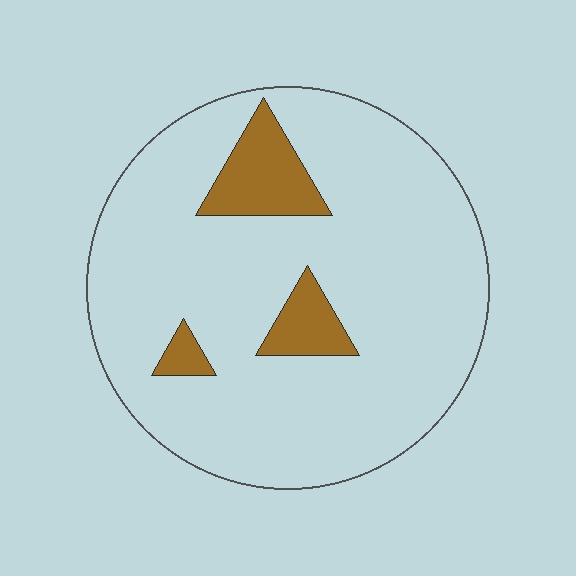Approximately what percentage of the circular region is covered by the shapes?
Approximately 10%.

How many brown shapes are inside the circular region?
3.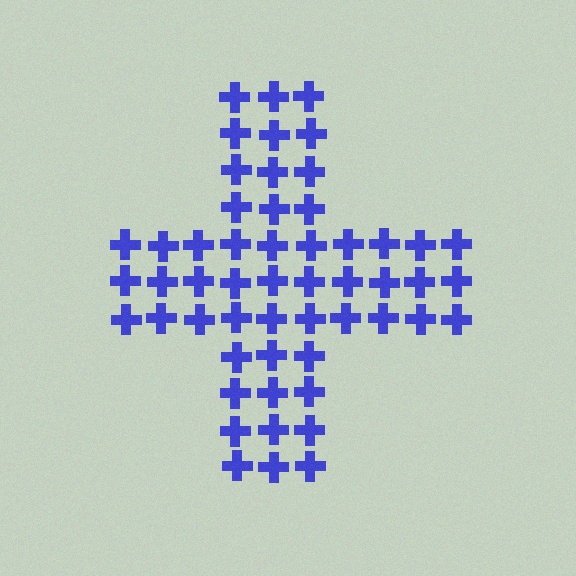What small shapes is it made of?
It is made of small crosses.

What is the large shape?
The large shape is a cross.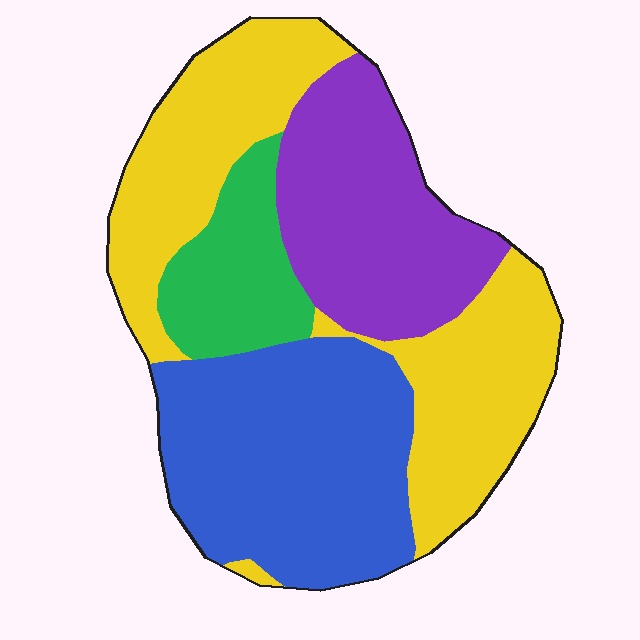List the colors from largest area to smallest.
From largest to smallest: yellow, blue, purple, green.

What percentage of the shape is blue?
Blue takes up about one third (1/3) of the shape.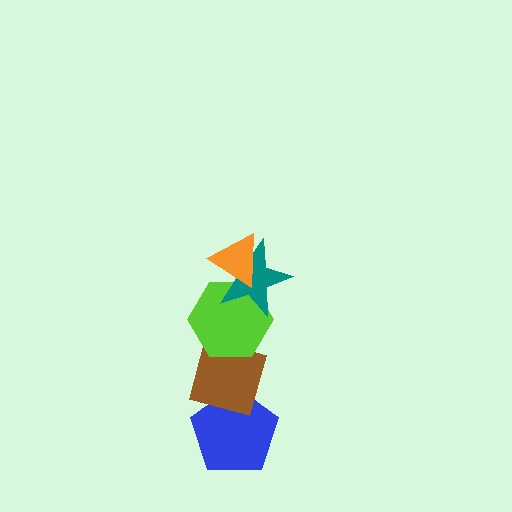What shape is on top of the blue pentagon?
The brown diamond is on top of the blue pentagon.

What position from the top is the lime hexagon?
The lime hexagon is 3rd from the top.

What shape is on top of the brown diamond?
The lime hexagon is on top of the brown diamond.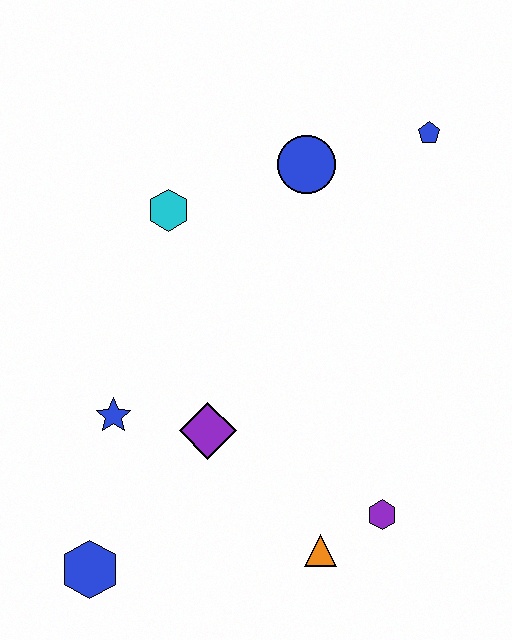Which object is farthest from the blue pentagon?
The blue hexagon is farthest from the blue pentagon.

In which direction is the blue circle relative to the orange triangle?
The blue circle is above the orange triangle.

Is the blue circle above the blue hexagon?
Yes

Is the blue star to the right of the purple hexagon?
No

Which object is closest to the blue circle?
The blue pentagon is closest to the blue circle.